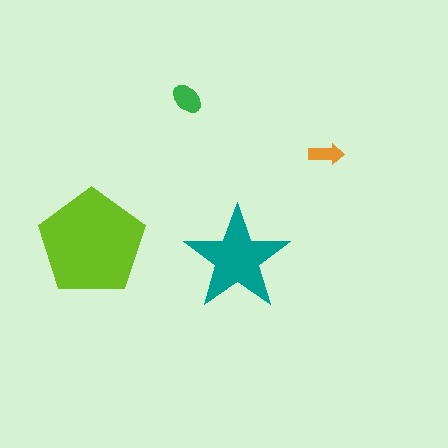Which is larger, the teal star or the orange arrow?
The teal star.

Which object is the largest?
The lime pentagon.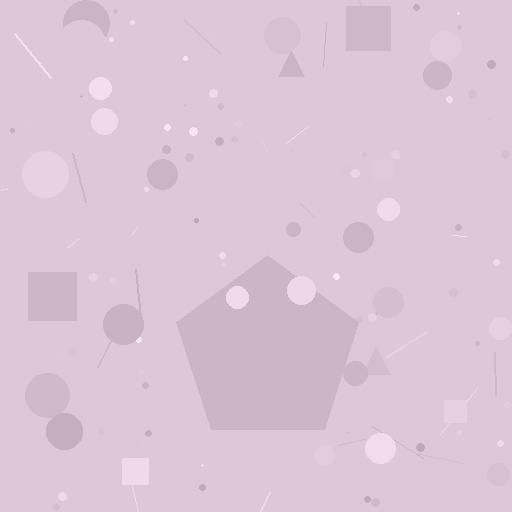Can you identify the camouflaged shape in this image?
The camouflaged shape is a pentagon.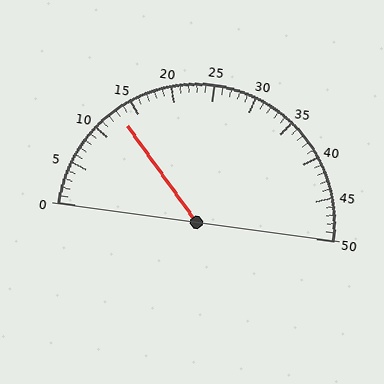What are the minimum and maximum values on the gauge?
The gauge ranges from 0 to 50.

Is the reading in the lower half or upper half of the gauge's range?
The reading is in the lower half of the range (0 to 50).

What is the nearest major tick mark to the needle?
The nearest major tick mark is 15.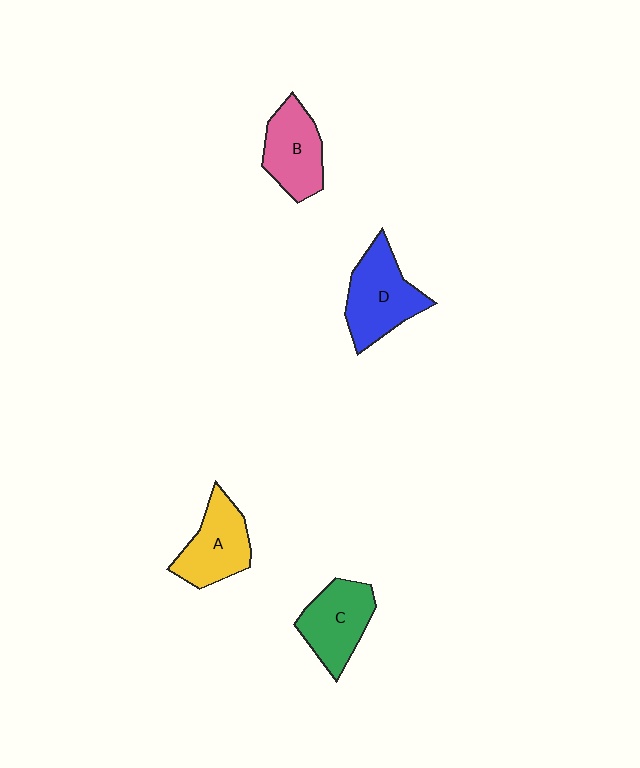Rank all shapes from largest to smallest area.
From largest to smallest: D (blue), C (green), A (yellow), B (pink).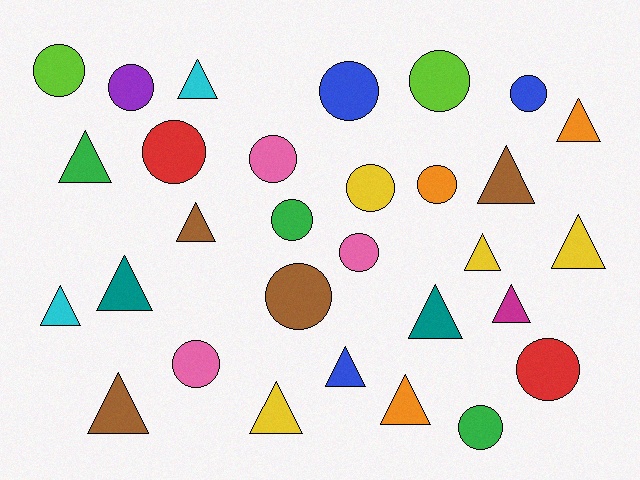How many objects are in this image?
There are 30 objects.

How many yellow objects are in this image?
There are 4 yellow objects.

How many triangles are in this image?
There are 15 triangles.